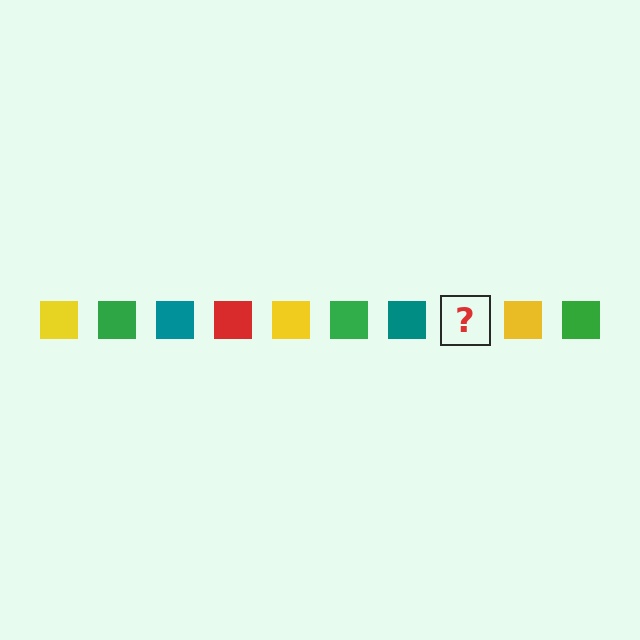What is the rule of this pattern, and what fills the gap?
The rule is that the pattern cycles through yellow, green, teal, red squares. The gap should be filled with a red square.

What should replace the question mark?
The question mark should be replaced with a red square.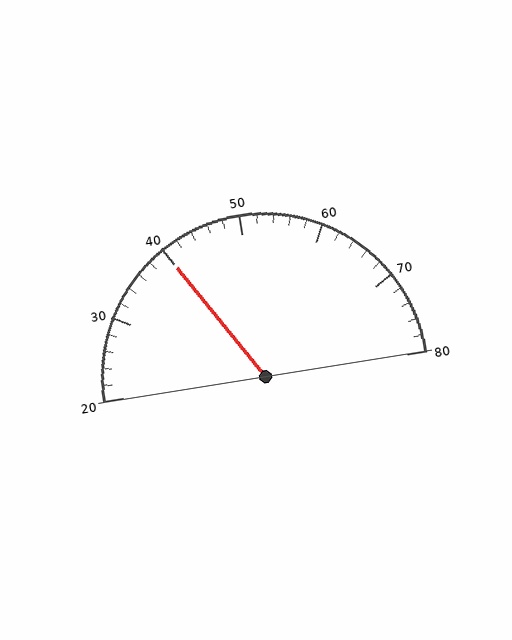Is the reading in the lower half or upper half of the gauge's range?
The reading is in the lower half of the range (20 to 80).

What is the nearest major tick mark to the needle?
The nearest major tick mark is 40.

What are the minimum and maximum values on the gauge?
The gauge ranges from 20 to 80.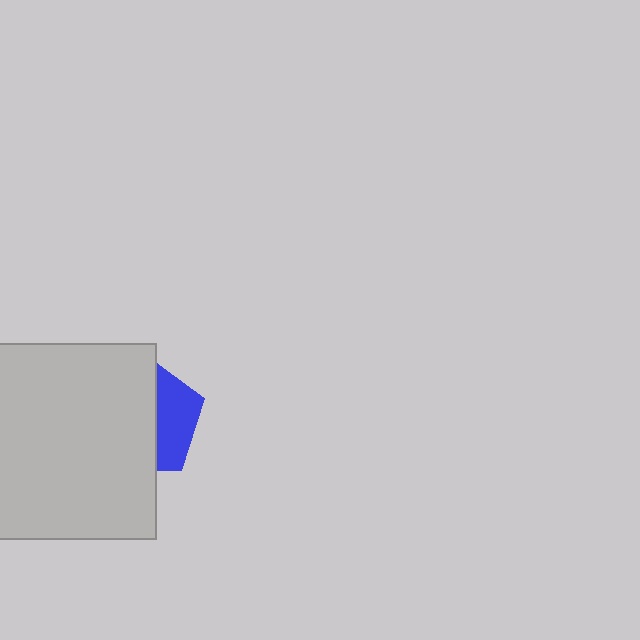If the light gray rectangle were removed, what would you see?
You would see the complete blue pentagon.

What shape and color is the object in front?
The object in front is a light gray rectangle.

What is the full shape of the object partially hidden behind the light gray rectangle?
The partially hidden object is a blue pentagon.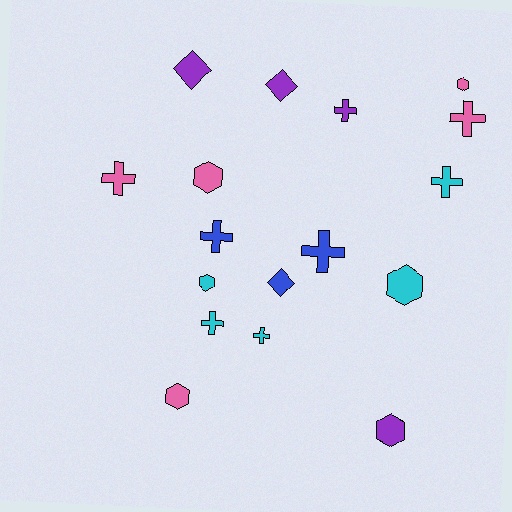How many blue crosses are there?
There are 2 blue crosses.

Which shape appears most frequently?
Cross, with 8 objects.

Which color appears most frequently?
Pink, with 5 objects.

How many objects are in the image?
There are 17 objects.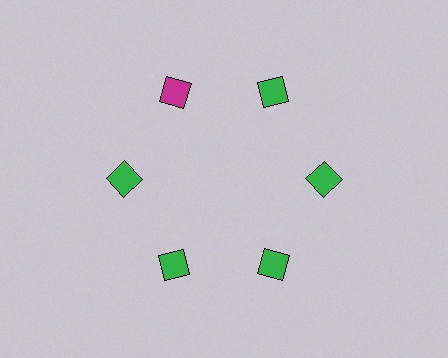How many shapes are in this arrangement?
There are 6 shapes arranged in a ring pattern.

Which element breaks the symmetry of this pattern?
The magenta diamond at roughly the 11 o'clock position breaks the symmetry. All other shapes are green diamonds.